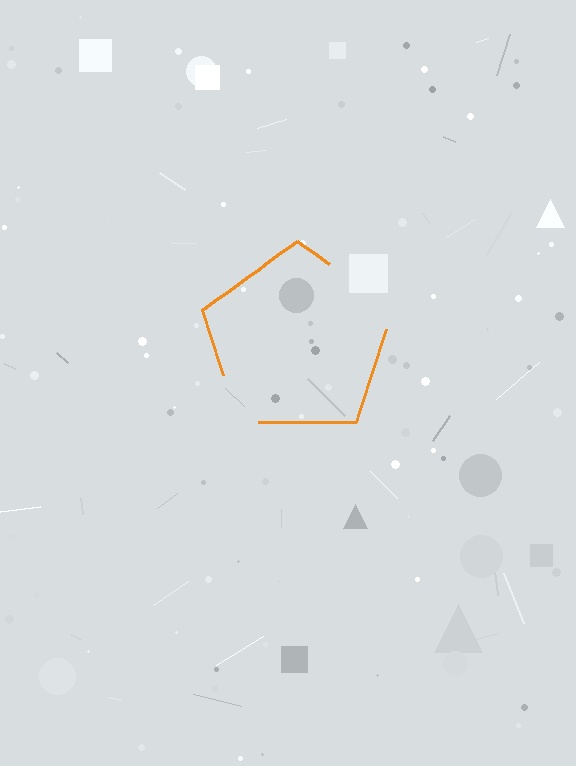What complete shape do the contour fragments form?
The contour fragments form a pentagon.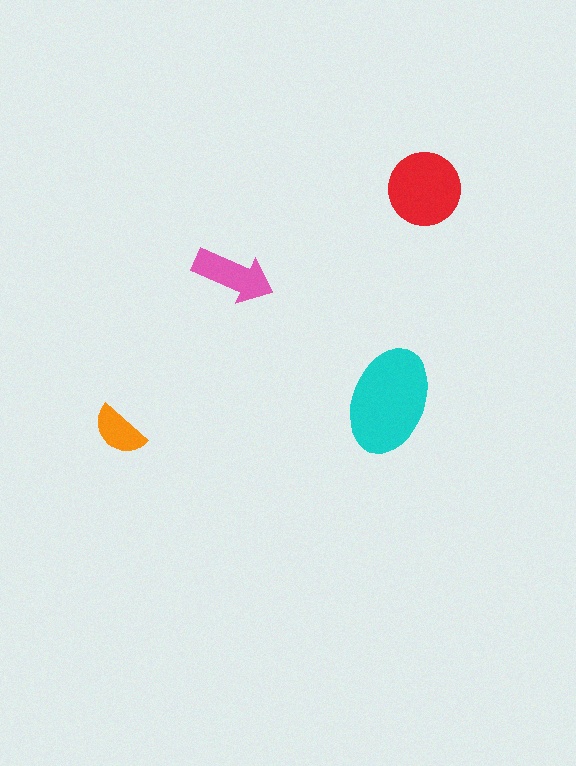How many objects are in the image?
There are 4 objects in the image.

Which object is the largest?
The cyan ellipse.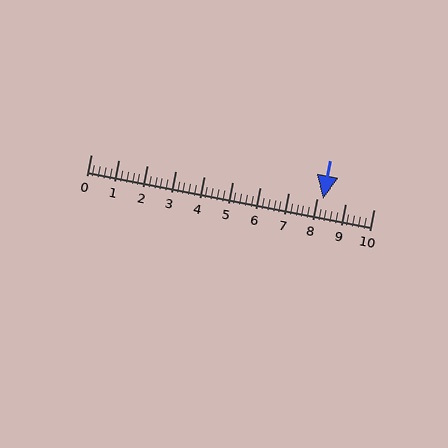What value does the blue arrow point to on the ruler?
The blue arrow points to approximately 8.2.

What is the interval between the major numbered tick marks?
The major tick marks are spaced 1 units apart.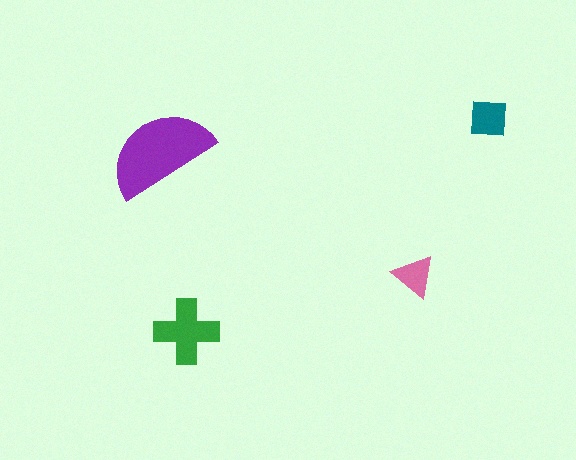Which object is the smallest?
The pink triangle.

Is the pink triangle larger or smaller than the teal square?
Smaller.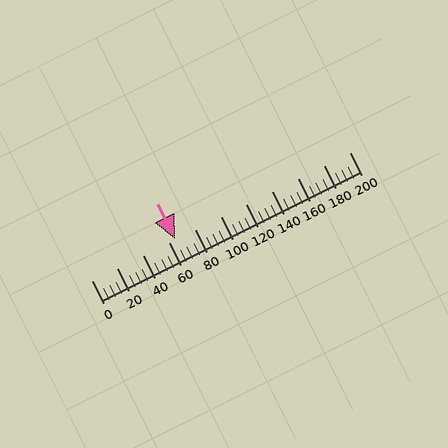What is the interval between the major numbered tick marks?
The major tick marks are spaced 20 units apart.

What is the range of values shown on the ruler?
The ruler shows values from 0 to 200.